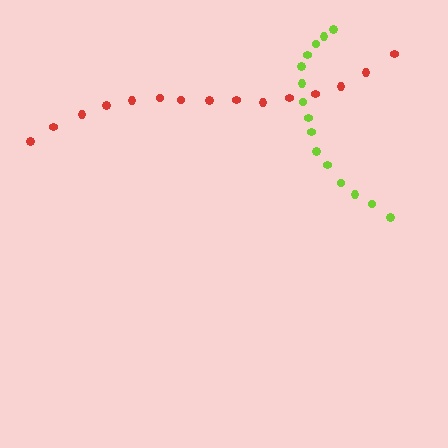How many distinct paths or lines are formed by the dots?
There are 2 distinct paths.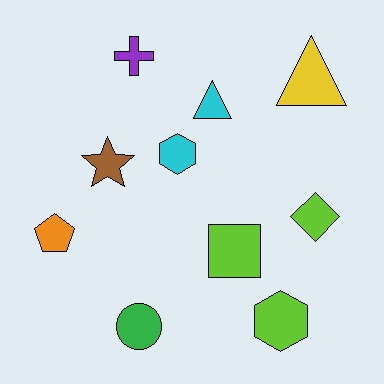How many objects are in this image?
There are 10 objects.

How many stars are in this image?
There is 1 star.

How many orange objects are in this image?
There is 1 orange object.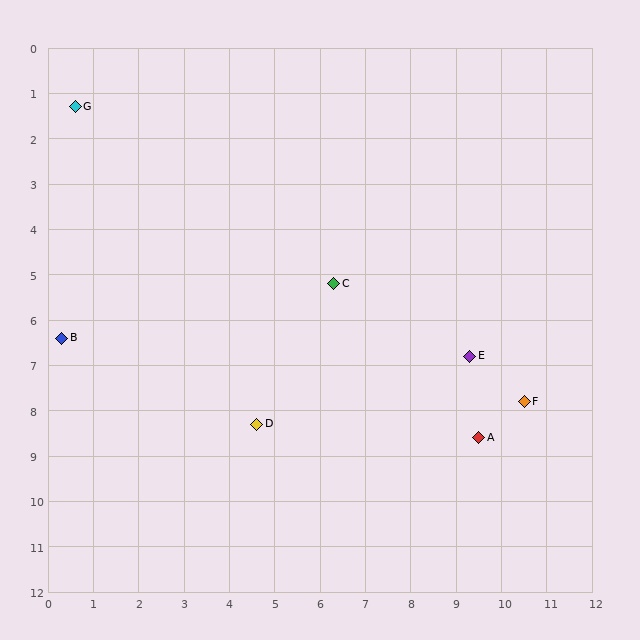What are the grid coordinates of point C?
Point C is at approximately (6.3, 5.2).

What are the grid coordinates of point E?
Point E is at approximately (9.3, 6.8).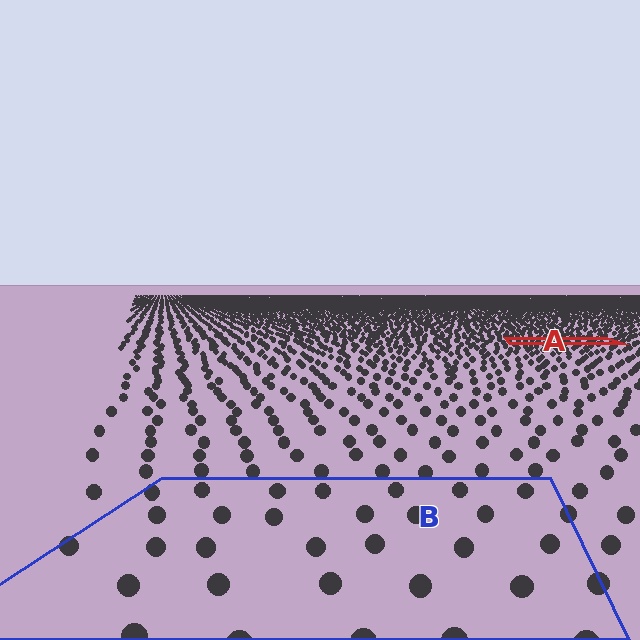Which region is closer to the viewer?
Region B is closer. The texture elements there are larger and more spread out.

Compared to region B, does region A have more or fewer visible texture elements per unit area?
Region A has more texture elements per unit area — they are packed more densely because it is farther away.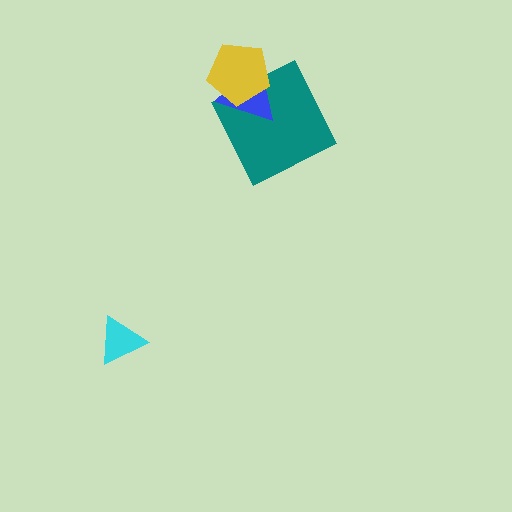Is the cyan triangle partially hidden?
No, no other shape covers it.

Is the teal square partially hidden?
Yes, it is partially covered by another shape.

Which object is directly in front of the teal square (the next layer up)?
The blue triangle is directly in front of the teal square.